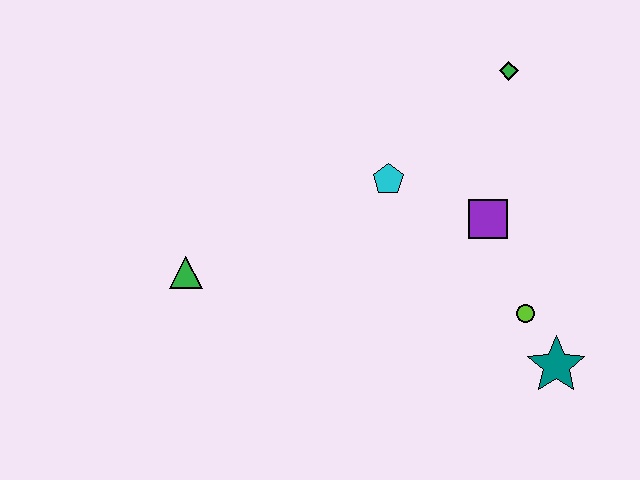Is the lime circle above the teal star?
Yes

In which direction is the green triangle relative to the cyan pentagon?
The green triangle is to the left of the cyan pentagon.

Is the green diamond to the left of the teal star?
Yes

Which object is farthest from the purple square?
The green triangle is farthest from the purple square.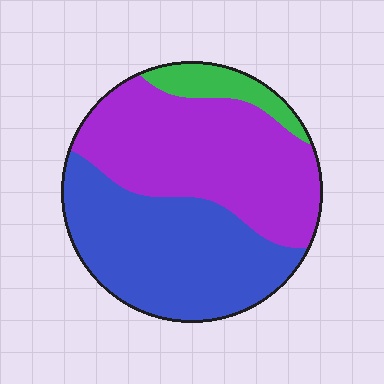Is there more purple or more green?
Purple.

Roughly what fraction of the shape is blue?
Blue covers roughly 45% of the shape.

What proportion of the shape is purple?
Purple takes up between a quarter and a half of the shape.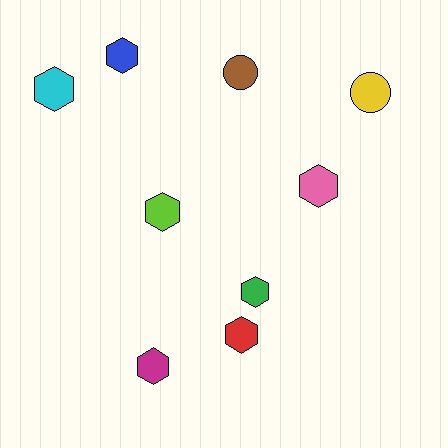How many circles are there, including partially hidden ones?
There are 2 circles.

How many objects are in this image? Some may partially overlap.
There are 9 objects.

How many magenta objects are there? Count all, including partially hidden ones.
There is 1 magenta object.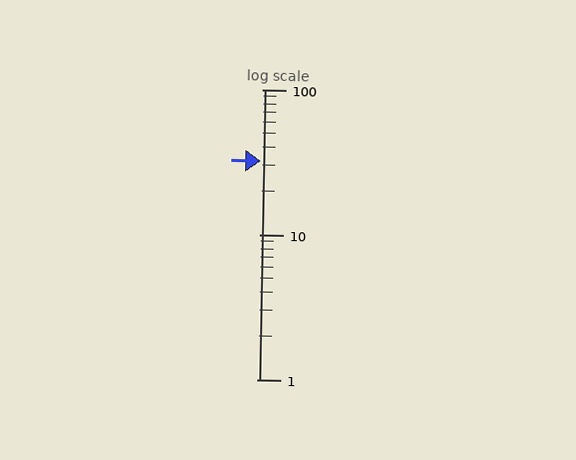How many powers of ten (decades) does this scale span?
The scale spans 2 decades, from 1 to 100.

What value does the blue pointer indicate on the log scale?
The pointer indicates approximately 32.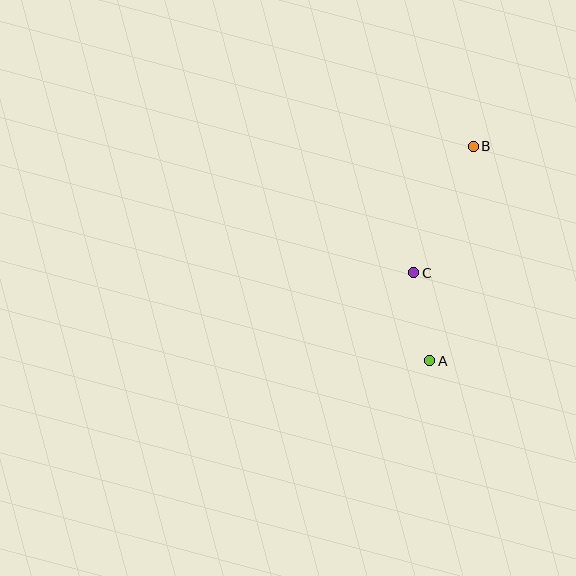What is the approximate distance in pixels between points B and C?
The distance between B and C is approximately 140 pixels.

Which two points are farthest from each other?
Points A and B are farthest from each other.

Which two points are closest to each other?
Points A and C are closest to each other.